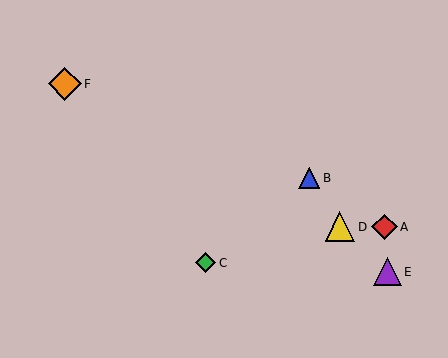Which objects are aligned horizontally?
Objects A, D are aligned horizontally.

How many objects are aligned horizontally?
2 objects (A, D) are aligned horizontally.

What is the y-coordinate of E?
Object E is at y≈272.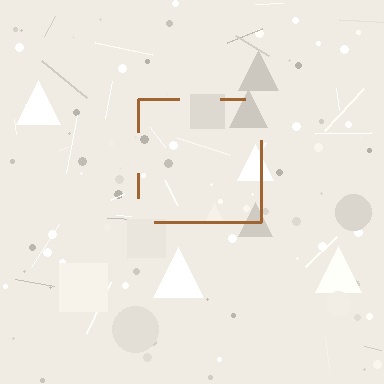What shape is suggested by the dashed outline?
The dashed outline suggests a square.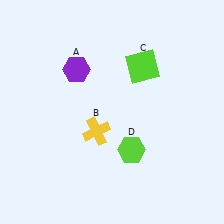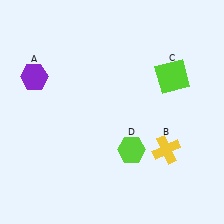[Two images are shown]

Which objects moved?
The objects that moved are: the purple hexagon (A), the yellow cross (B), the lime square (C).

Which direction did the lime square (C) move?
The lime square (C) moved right.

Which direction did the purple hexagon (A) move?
The purple hexagon (A) moved left.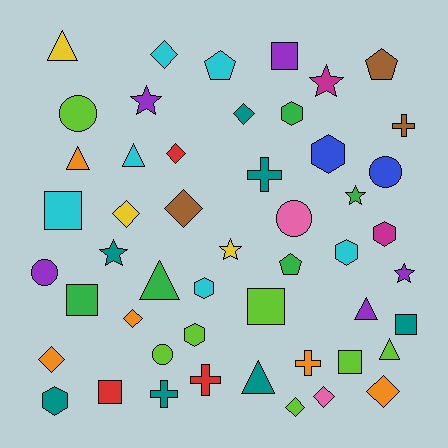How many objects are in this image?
There are 50 objects.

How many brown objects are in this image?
There are 3 brown objects.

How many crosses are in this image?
There are 5 crosses.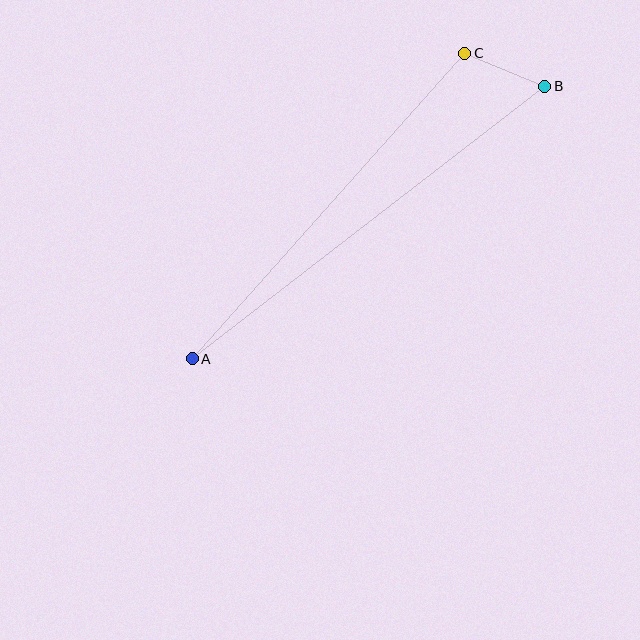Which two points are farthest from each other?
Points A and B are farthest from each other.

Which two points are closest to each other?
Points B and C are closest to each other.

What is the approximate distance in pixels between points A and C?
The distance between A and C is approximately 409 pixels.